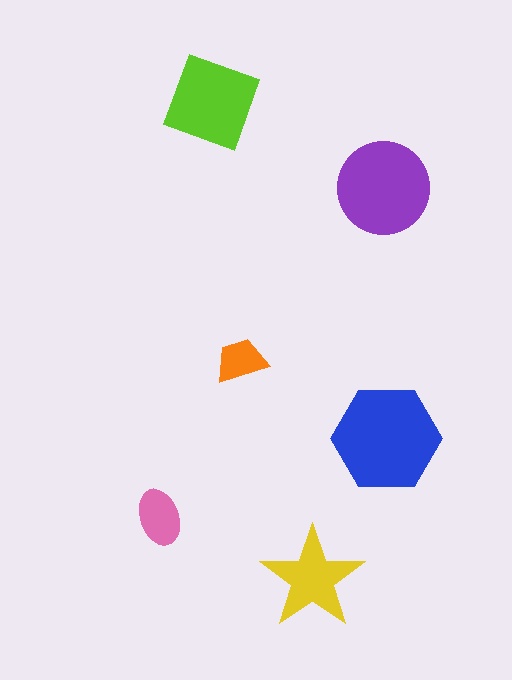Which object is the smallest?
The orange trapezoid.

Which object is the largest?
The blue hexagon.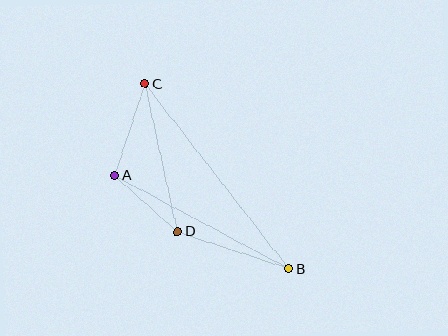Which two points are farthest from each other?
Points B and C are farthest from each other.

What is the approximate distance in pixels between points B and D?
The distance between B and D is approximately 117 pixels.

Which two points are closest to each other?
Points A and D are closest to each other.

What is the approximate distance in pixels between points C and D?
The distance between C and D is approximately 151 pixels.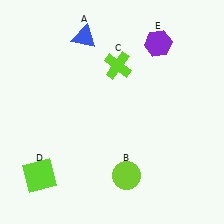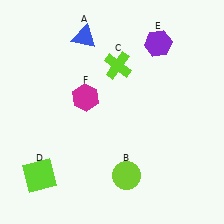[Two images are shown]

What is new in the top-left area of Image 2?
A magenta hexagon (F) was added in the top-left area of Image 2.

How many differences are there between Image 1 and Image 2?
There is 1 difference between the two images.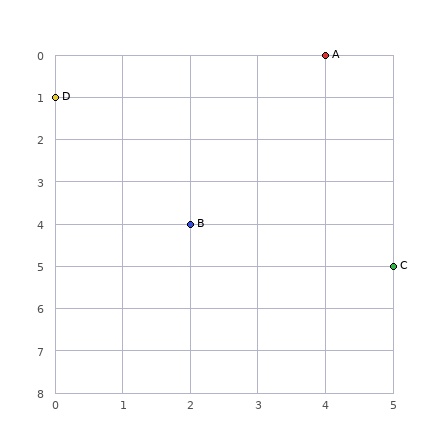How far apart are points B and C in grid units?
Points B and C are 3 columns and 1 row apart (about 3.2 grid units diagonally).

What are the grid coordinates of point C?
Point C is at grid coordinates (5, 5).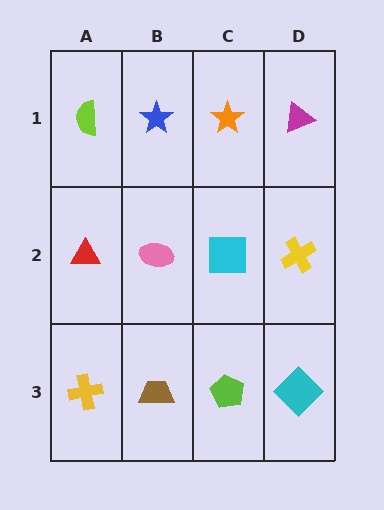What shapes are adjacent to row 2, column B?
A blue star (row 1, column B), a brown trapezoid (row 3, column B), a red triangle (row 2, column A), a cyan square (row 2, column C).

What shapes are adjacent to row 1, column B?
A pink ellipse (row 2, column B), a lime semicircle (row 1, column A), an orange star (row 1, column C).